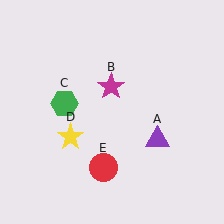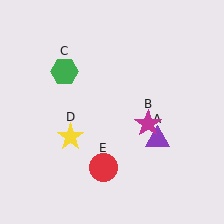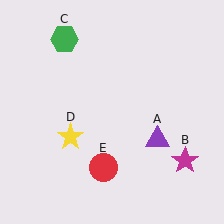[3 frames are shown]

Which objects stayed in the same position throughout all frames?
Purple triangle (object A) and yellow star (object D) and red circle (object E) remained stationary.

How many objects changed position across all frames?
2 objects changed position: magenta star (object B), green hexagon (object C).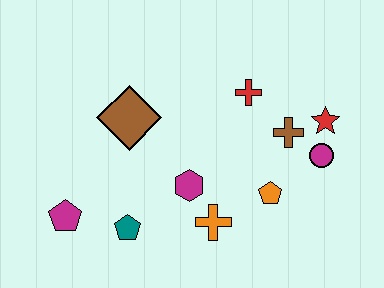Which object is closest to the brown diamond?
The magenta hexagon is closest to the brown diamond.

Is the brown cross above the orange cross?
Yes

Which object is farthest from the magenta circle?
The magenta pentagon is farthest from the magenta circle.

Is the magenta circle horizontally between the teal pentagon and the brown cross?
No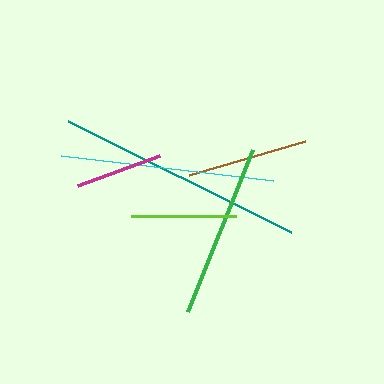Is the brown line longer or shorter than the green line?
The green line is longer than the brown line.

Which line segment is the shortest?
The magenta line is the shortest at approximately 88 pixels.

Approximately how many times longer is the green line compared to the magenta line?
The green line is approximately 2.0 times the length of the magenta line.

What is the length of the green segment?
The green segment is approximately 174 pixels long.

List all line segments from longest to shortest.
From longest to shortest: teal, cyan, green, brown, lime, magenta.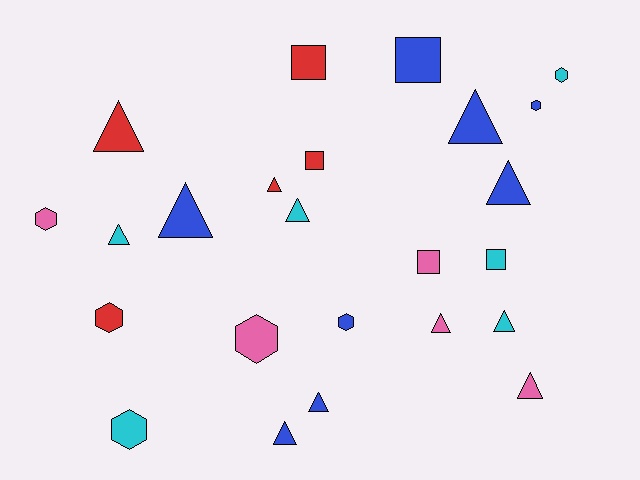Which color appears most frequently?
Blue, with 8 objects.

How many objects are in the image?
There are 24 objects.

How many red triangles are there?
There are 2 red triangles.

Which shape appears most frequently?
Triangle, with 12 objects.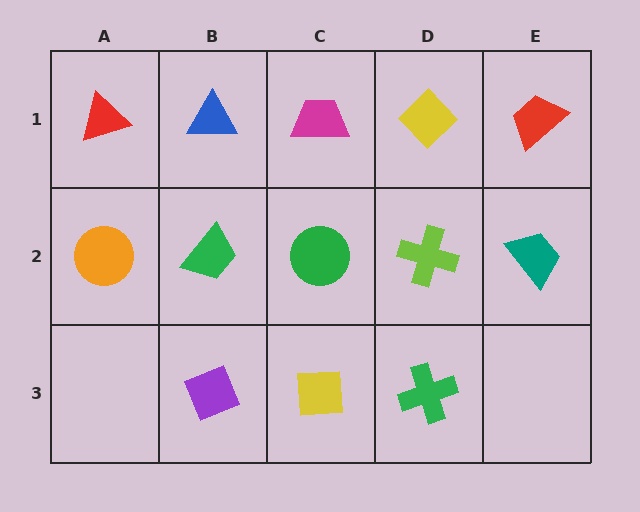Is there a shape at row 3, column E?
No, that cell is empty.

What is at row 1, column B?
A blue triangle.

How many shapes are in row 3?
3 shapes.